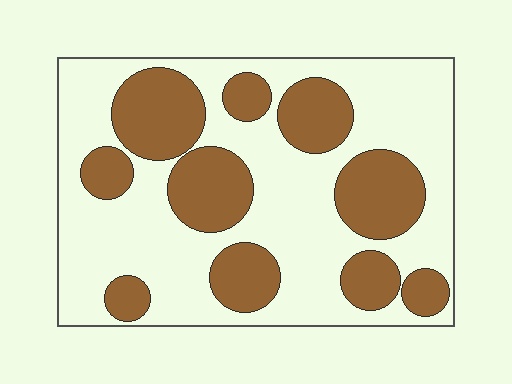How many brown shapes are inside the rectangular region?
10.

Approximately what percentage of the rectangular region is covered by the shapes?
Approximately 35%.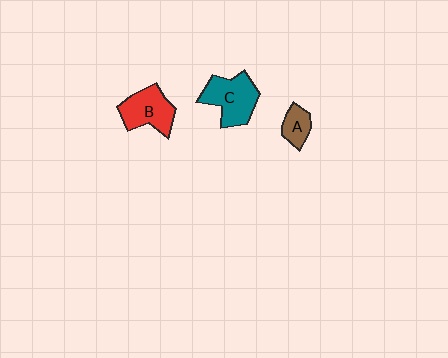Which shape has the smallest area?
Shape A (brown).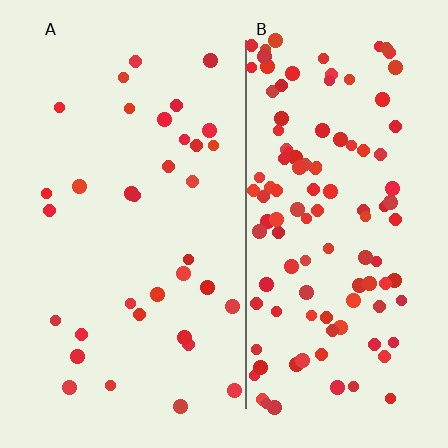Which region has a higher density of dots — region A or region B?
B (the right).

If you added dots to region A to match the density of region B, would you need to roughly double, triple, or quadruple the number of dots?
Approximately triple.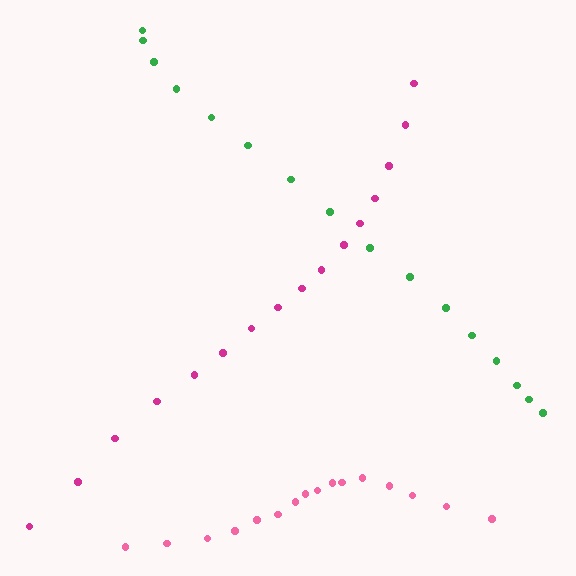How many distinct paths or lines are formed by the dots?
There are 3 distinct paths.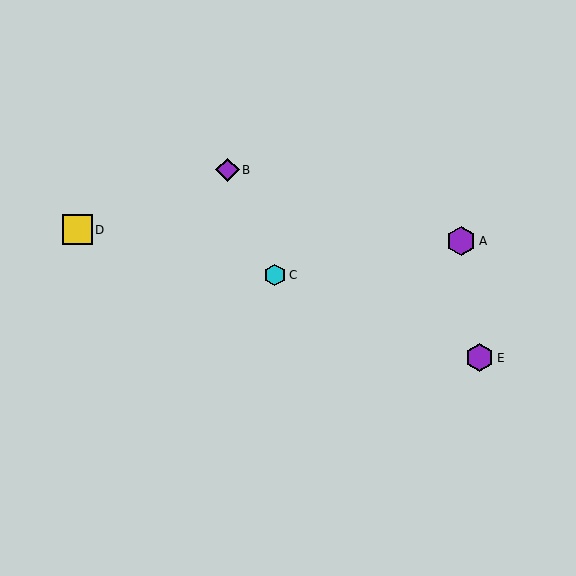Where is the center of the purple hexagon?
The center of the purple hexagon is at (480, 358).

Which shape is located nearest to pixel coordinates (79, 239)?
The yellow square (labeled D) at (77, 230) is nearest to that location.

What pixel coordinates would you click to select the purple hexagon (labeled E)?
Click at (480, 358) to select the purple hexagon E.